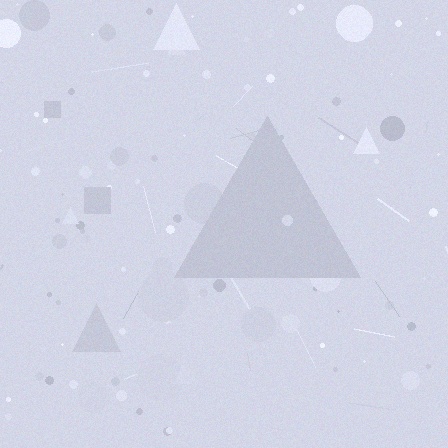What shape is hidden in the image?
A triangle is hidden in the image.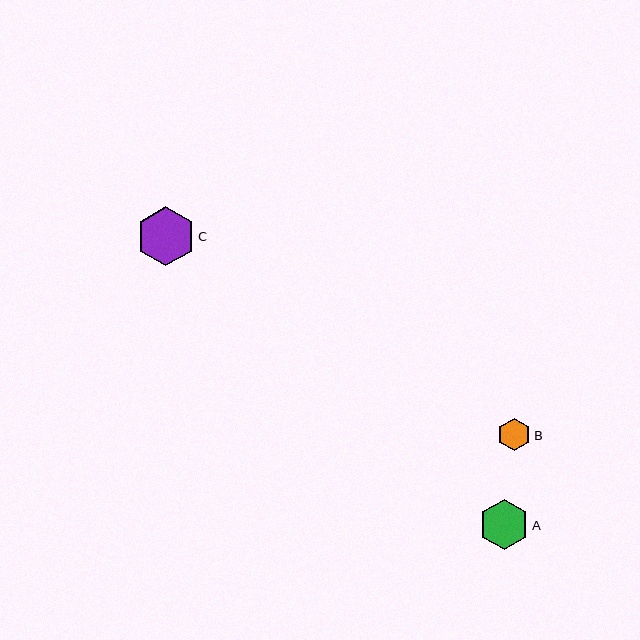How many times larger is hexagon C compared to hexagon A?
Hexagon C is approximately 1.2 times the size of hexagon A.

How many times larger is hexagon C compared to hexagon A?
Hexagon C is approximately 1.2 times the size of hexagon A.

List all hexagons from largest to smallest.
From largest to smallest: C, A, B.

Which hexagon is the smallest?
Hexagon B is the smallest with a size of approximately 33 pixels.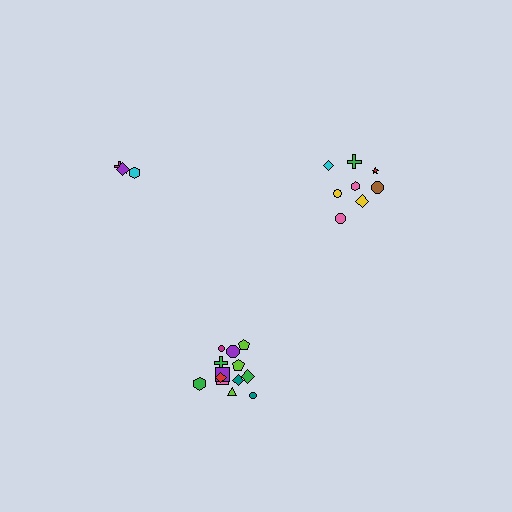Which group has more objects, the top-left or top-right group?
The top-right group.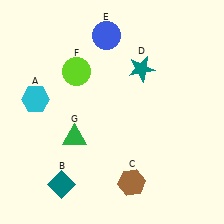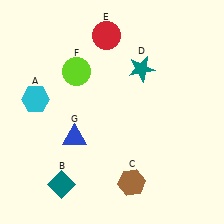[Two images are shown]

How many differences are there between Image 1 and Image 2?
There are 2 differences between the two images.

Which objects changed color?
E changed from blue to red. G changed from green to blue.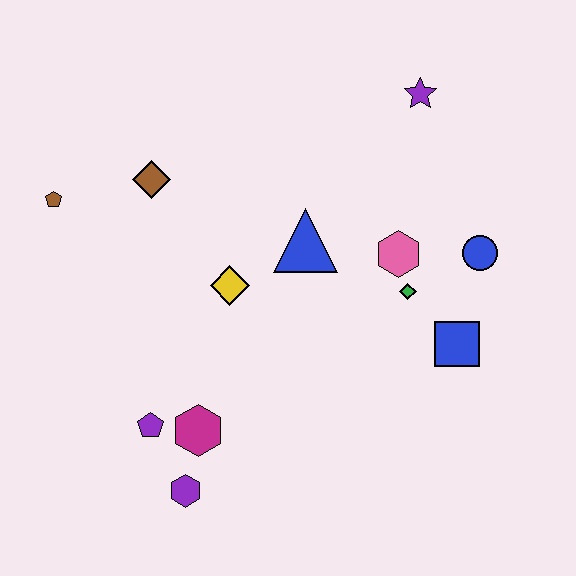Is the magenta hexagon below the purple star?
Yes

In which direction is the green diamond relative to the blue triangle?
The green diamond is to the right of the blue triangle.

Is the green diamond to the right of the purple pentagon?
Yes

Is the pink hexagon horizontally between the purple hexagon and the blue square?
Yes